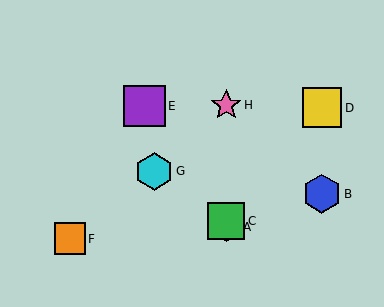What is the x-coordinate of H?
Object H is at x≈226.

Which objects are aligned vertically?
Objects A, C, H are aligned vertically.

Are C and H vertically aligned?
Yes, both are at x≈226.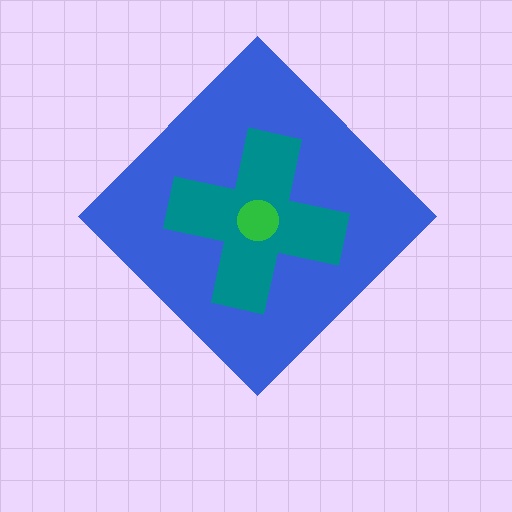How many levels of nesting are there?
3.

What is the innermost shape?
The green circle.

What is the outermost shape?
The blue diamond.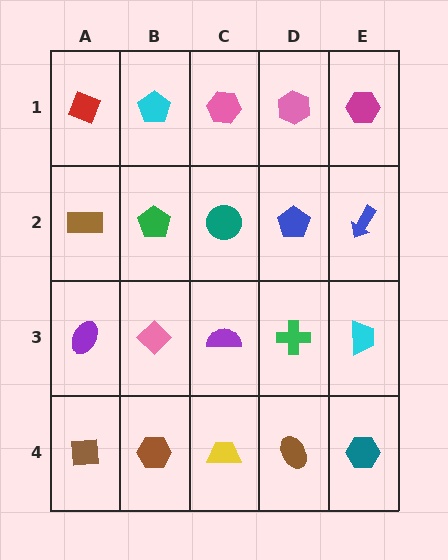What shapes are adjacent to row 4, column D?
A green cross (row 3, column D), a yellow trapezoid (row 4, column C), a teal hexagon (row 4, column E).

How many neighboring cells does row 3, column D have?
4.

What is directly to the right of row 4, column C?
A brown ellipse.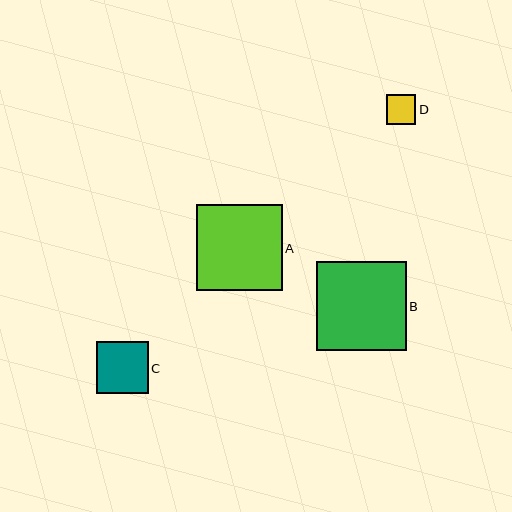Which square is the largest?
Square B is the largest with a size of approximately 89 pixels.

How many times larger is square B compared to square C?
Square B is approximately 1.7 times the size of square C.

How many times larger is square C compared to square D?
Square C is approximately 1.8 times the size of square D.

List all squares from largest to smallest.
From largest to smallest: B, A, C, D.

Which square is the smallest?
Square D is the smallest with a size of approximately 29 pixels.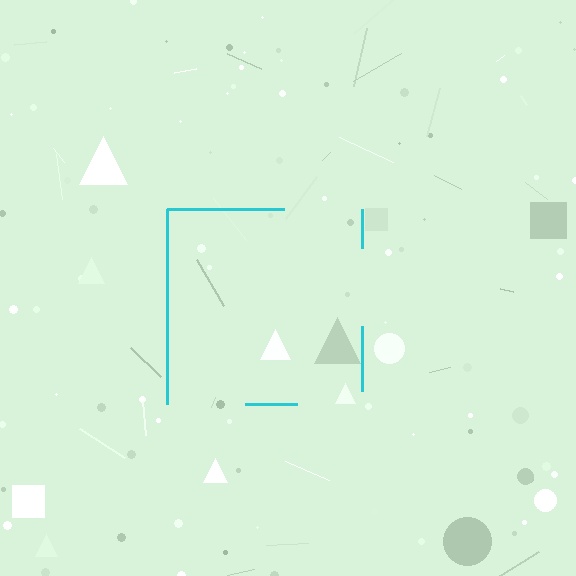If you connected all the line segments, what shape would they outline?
They would outline a square.